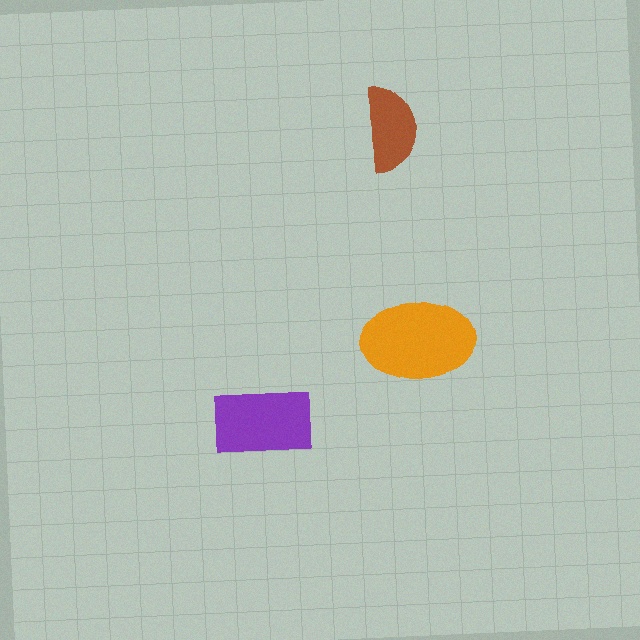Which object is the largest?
The orange ellipse.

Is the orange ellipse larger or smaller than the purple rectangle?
Larger.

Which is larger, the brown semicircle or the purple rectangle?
The purple rectangle.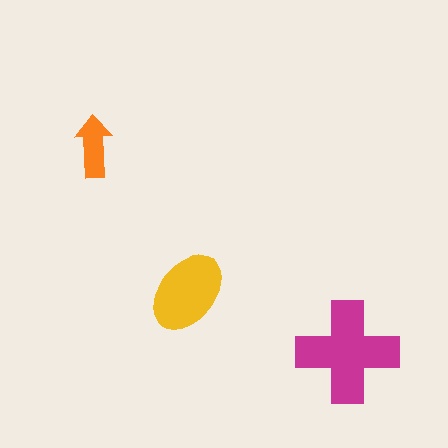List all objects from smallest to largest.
The orange arrow, the yellow ellipse, the magenta cross.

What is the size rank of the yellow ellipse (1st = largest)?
2nd.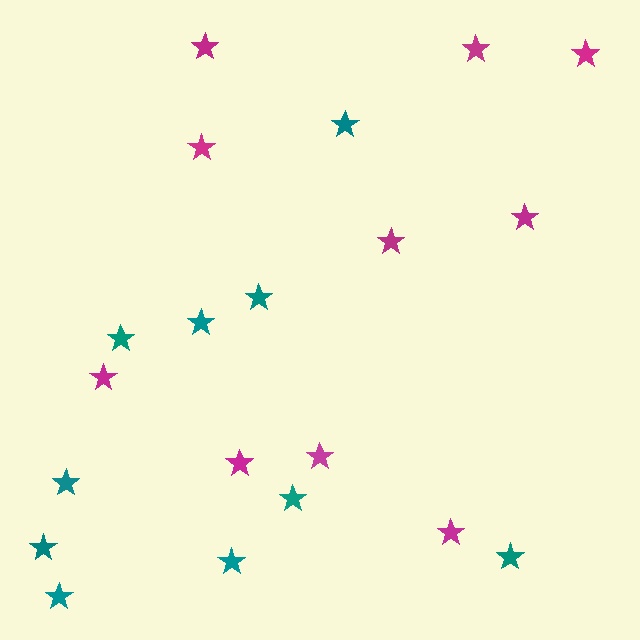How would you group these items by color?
There are 2 groups: one group of magenta stars (10) and one group of teal stars (10).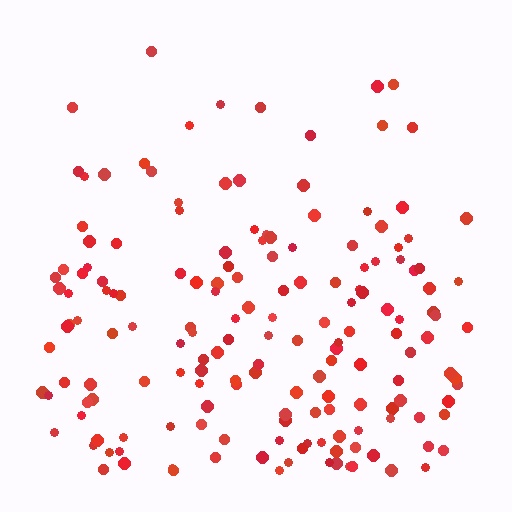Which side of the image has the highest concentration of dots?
The bottom.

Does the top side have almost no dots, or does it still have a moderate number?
Still a moderate number, just noticeably fewer than the bottom.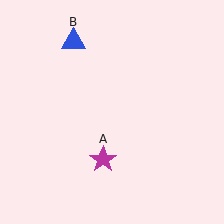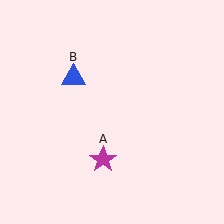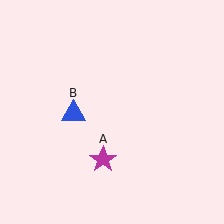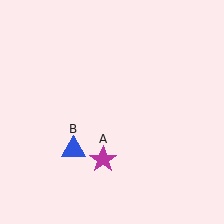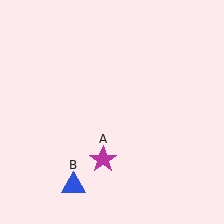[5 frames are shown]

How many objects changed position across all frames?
1 object changed position: blue triangle (object B).